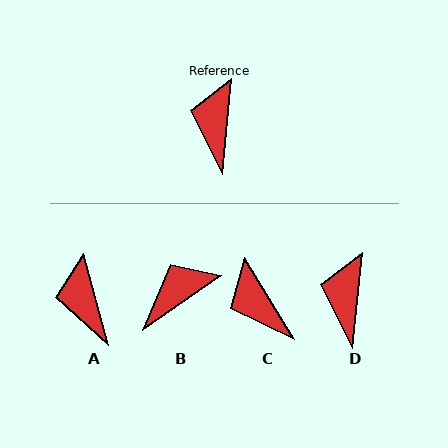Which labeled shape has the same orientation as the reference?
D.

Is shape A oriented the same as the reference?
No, it is off by about 21 degrees.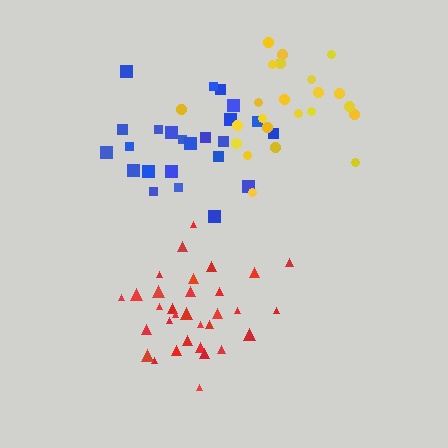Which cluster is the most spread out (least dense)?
Yellow.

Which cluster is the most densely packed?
Red.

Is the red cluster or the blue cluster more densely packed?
Red.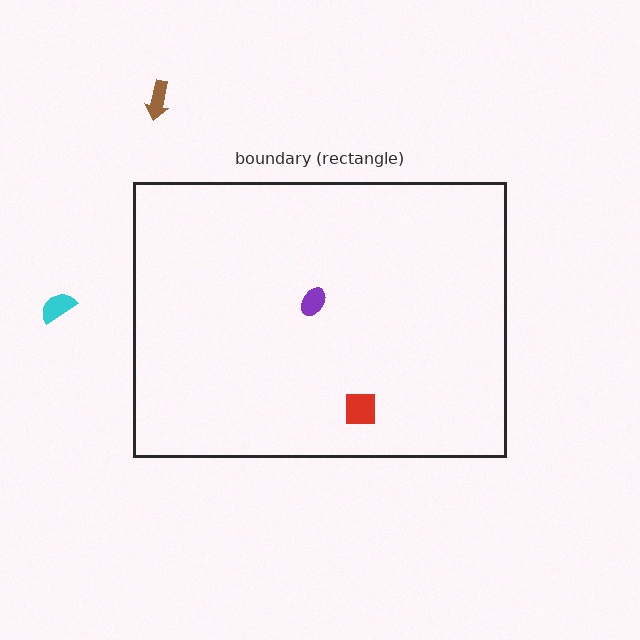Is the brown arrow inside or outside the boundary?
Outside.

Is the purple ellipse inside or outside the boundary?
Inside.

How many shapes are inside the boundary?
2 inside, 2 outside.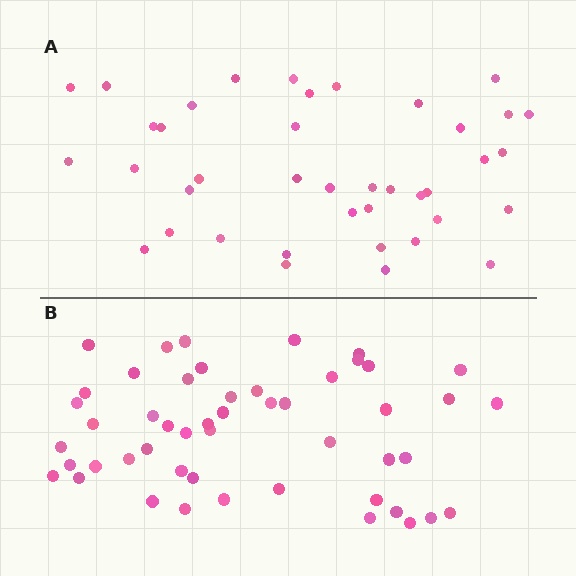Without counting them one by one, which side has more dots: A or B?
Region B (the bottom region) has more dots.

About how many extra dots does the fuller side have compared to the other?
Region B has roughly 10 or so more dots than region A.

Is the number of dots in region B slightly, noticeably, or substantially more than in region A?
Region B has noticeably more, but not dramatically so. The ratio is roughly 1.2 to 1.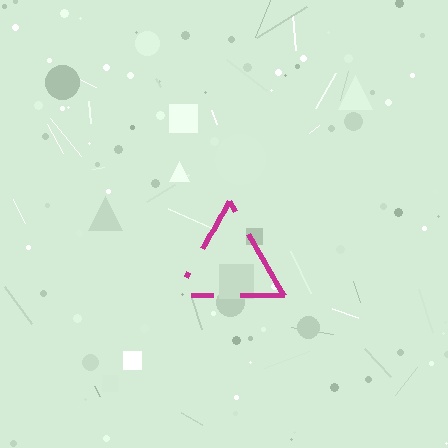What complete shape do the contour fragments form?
The contour fragments form a triangle.